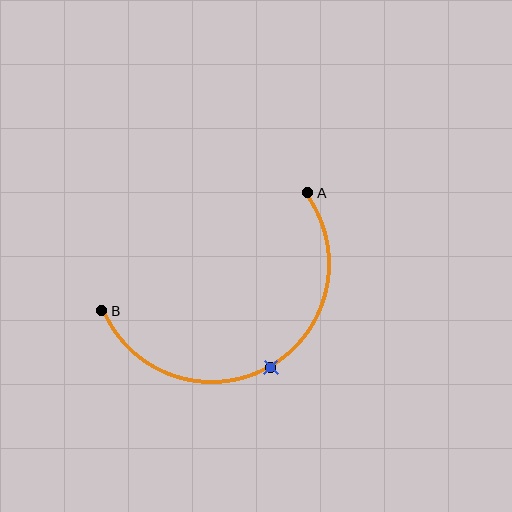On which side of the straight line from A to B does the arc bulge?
The arc bulges below the straight line connecting A and B.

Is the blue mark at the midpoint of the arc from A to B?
Yes. The blue mark lies on the arc at equal arc-length from both A and B — it is the arc midpoint.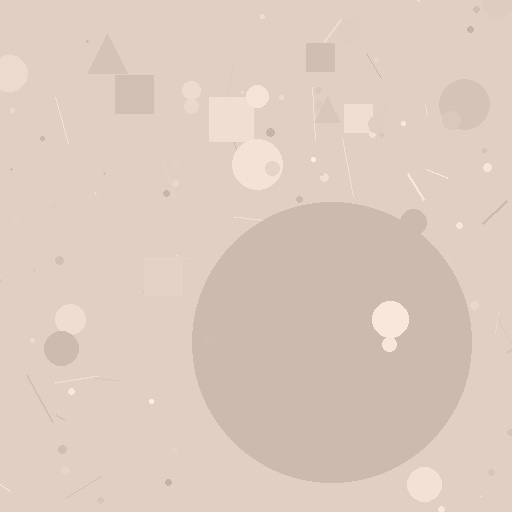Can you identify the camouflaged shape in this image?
The camouflaged shape is a circle.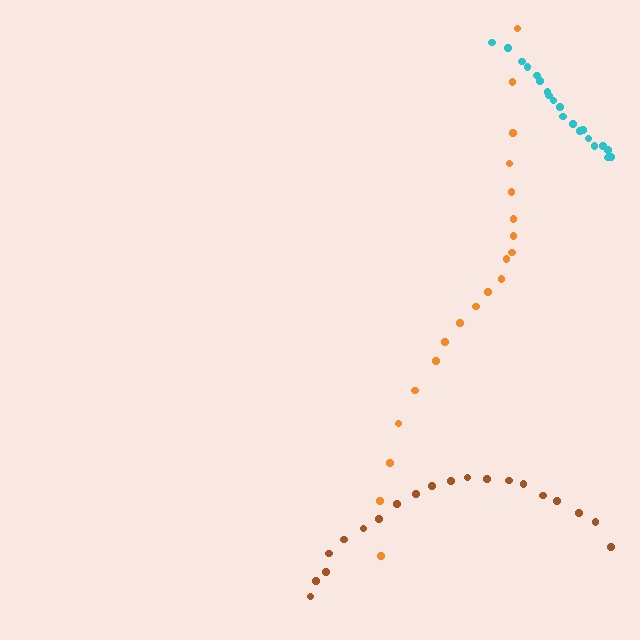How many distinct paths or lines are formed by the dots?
There are 3 distinct paths.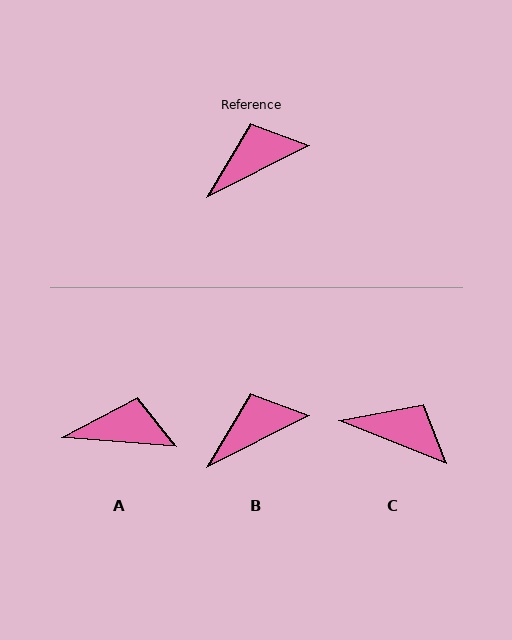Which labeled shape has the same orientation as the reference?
B.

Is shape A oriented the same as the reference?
No, it is off by about 32 degrees.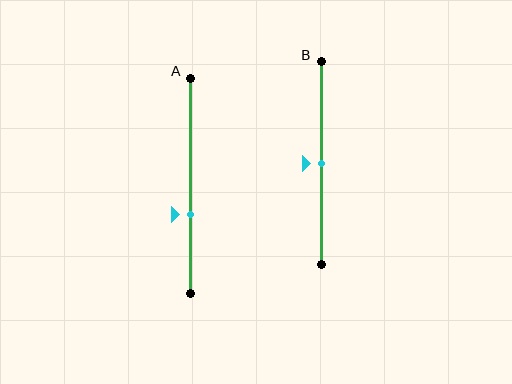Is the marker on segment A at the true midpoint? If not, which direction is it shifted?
No, the marker on segment A is shifted downward by about 13% of the segment length.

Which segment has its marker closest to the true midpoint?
Segment B has its marker closest to the true midpoint.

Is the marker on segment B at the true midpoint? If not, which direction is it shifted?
Yes, the marker on segment B is at the true midpoint.